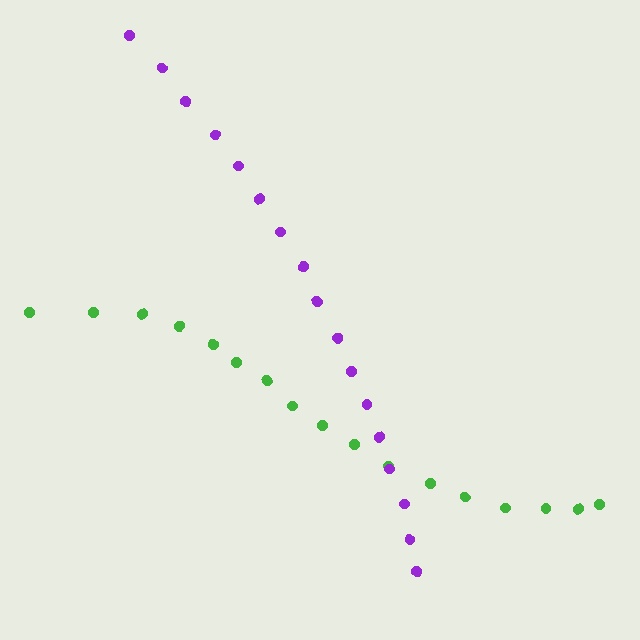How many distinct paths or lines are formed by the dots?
There are 2 distinct paths.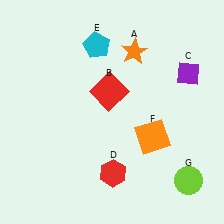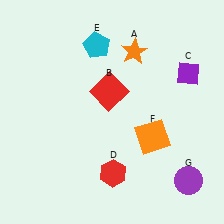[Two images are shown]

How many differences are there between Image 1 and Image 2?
There is 1 difference between the two images.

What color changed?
The circle (G) changed from lime in Image 1 to purple in Image 2.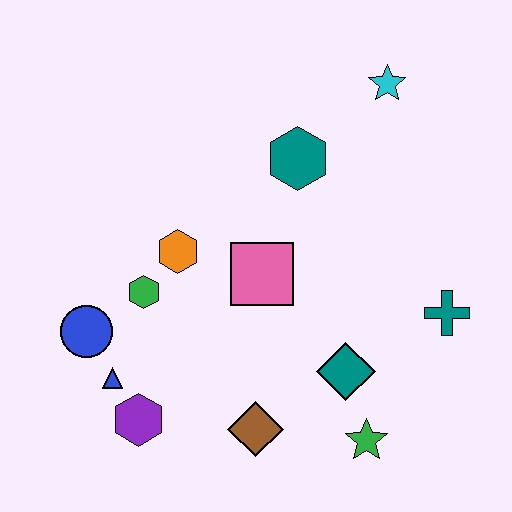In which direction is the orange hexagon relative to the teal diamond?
The orange hexagon is to the left of the teal diamond.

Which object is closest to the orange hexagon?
The green hexagon is closest to the orange hexagon.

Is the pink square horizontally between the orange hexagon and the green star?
Yes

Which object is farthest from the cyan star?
The purple hexagon is farthest from the cyan star.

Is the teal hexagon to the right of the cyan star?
No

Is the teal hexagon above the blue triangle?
Yes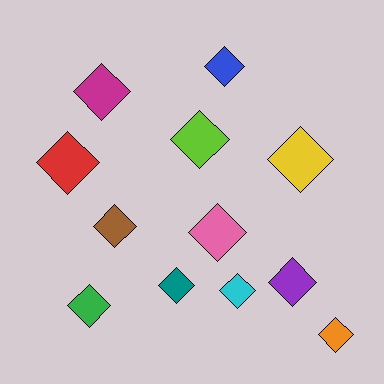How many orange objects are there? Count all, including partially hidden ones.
There is 1 orange object.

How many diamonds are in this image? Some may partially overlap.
There are 12 diamonds.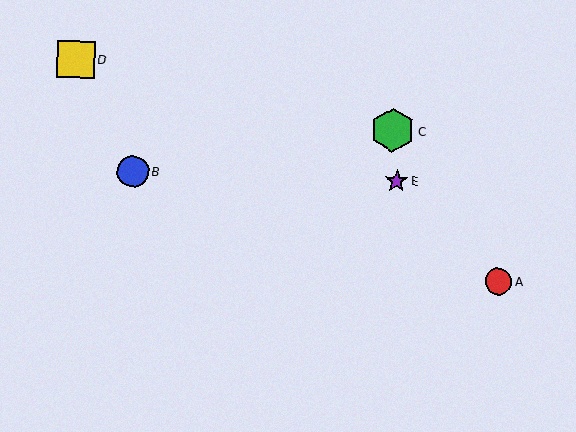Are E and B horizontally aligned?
Yes, both are at y≈181.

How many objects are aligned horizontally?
2 objects (B, E) are aligned horizontally.